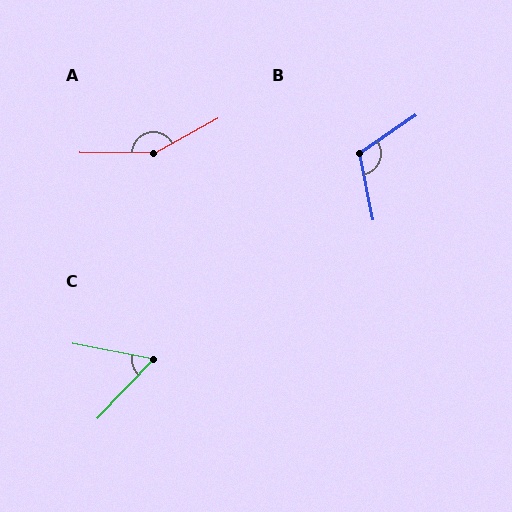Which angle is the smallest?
C, at approximately 57 degrees.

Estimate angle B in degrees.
Approximately 112 degrees.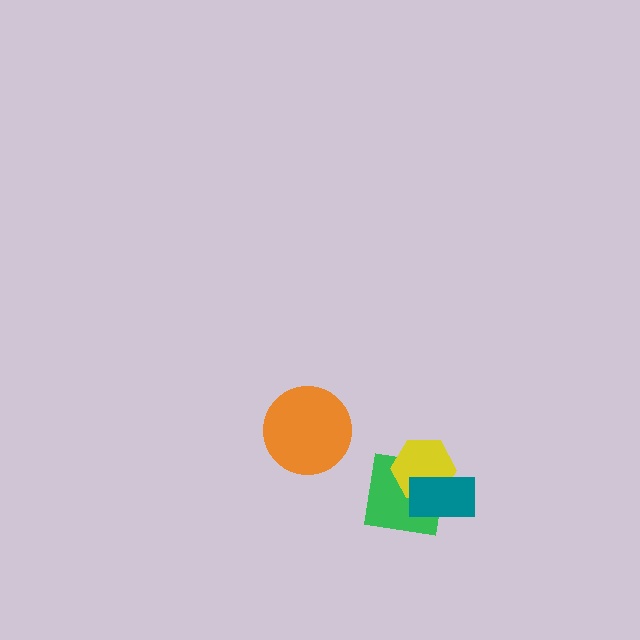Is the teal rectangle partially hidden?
No, no other shape covers it.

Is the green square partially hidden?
Yes, it is partially covered by another shape.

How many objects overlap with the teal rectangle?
2 objects overlap with the teal rectangle.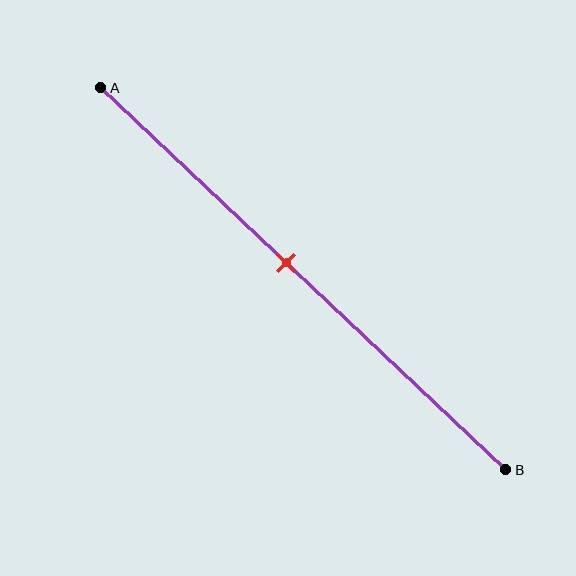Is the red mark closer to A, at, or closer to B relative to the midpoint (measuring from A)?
The red mark is closer to point A than the midpoint of segment AB.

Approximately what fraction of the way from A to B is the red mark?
The red mark is approximately 45% of the way from A to B.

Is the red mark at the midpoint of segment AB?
No, the mark is at about 45% from A, not at the 50% midpoint.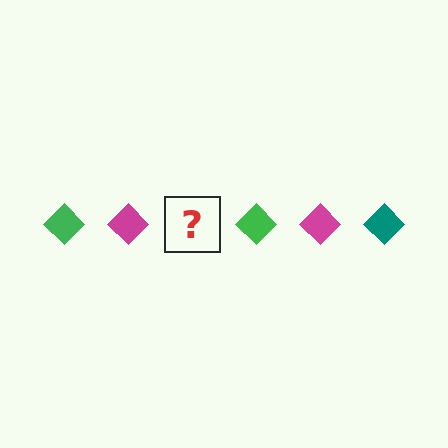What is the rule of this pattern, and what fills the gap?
The rule is that the pattern cycles through green, magenta, teal diamonds. The gap should be filled with a teal diamond.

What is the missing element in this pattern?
The missing element is a teal diamond.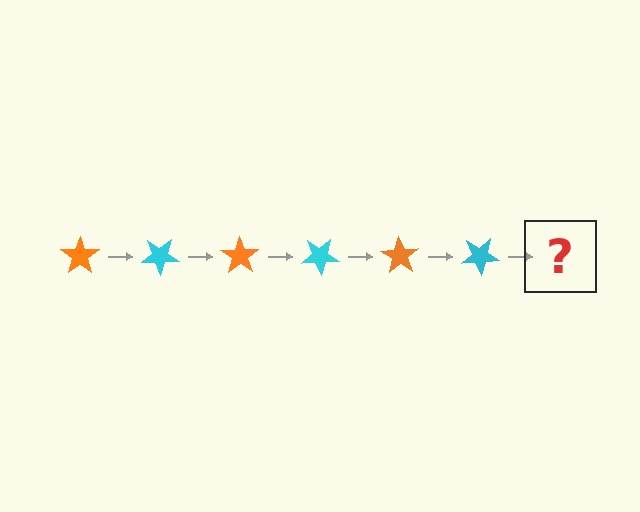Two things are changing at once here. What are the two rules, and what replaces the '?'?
The two rules are that it rotates 35 degrees each step and the color cycles through orange and cyan. The '?' should be an orange star, rotated 210 degrees from the start.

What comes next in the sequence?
The next element should be an orange star, rotated 210 degrees from the start.